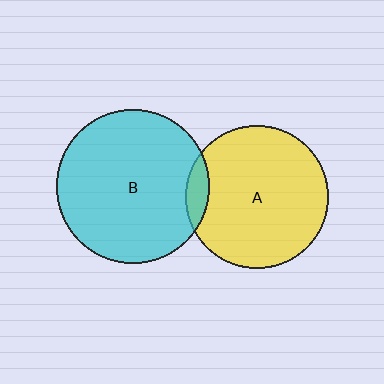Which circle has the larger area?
Circle B (cyan).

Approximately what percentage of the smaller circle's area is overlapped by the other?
Approximately 10%.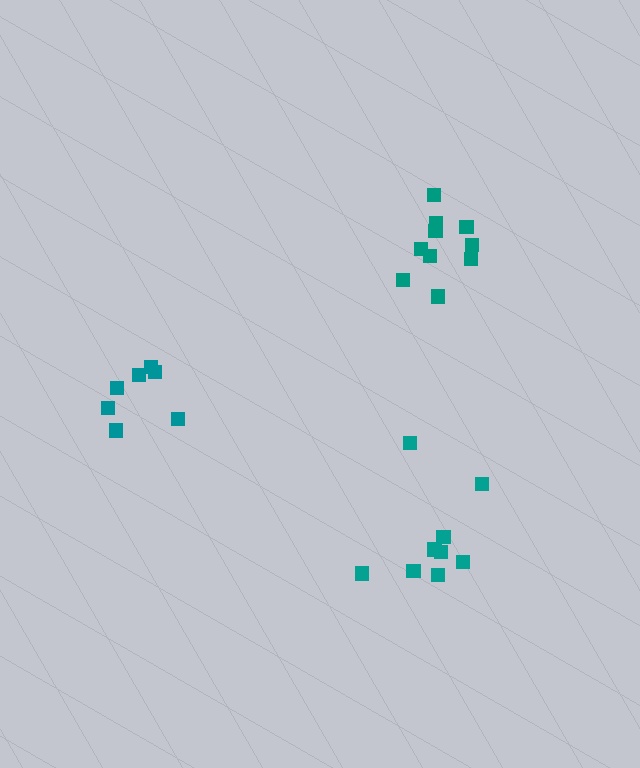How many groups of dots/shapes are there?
There are 3 groups.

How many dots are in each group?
Group 1: 9 dots, Group 2: 7 dots, Group 3: 10 dots (26 total).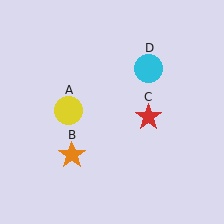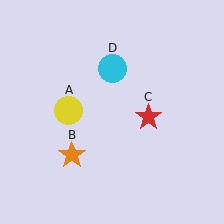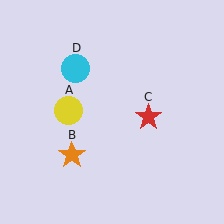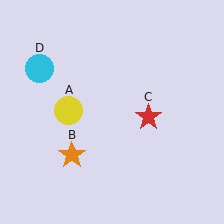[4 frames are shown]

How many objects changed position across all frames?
1 object changed position: cyan circle (object D).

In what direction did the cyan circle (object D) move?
The cyan circle (object D) moved left.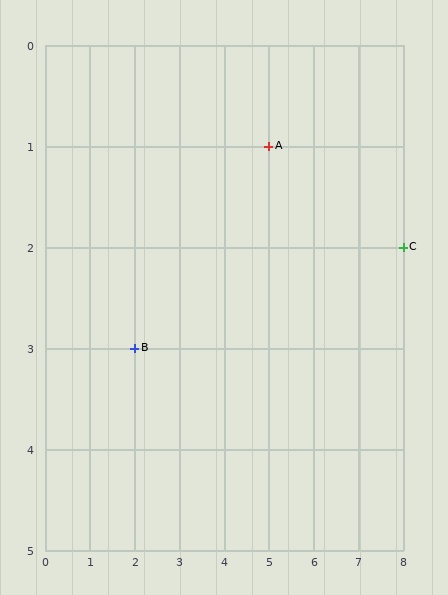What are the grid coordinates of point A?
Point A is at grid coordinates (5, 1).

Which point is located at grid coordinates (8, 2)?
Point C is at (8, 2).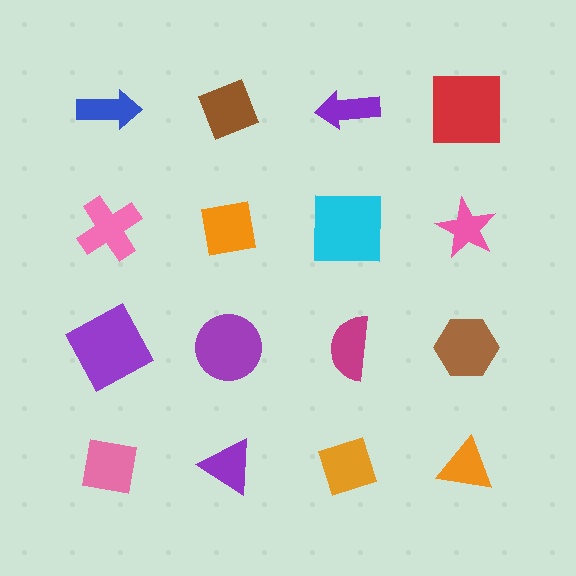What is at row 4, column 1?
A pink square.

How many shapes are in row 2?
4 shapes.